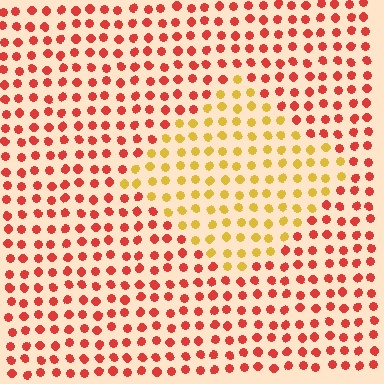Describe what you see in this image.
The image is filled with small red elements in a uniform arrangement. A diamond-shaped region is visible where the elements are tinted to a slightly different hue, forming a subtle color boundary.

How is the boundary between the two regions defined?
The boundary is defined purely by a slight shift in hue (about 47 degrees). Spacing, size, and orientation are identical on both sides.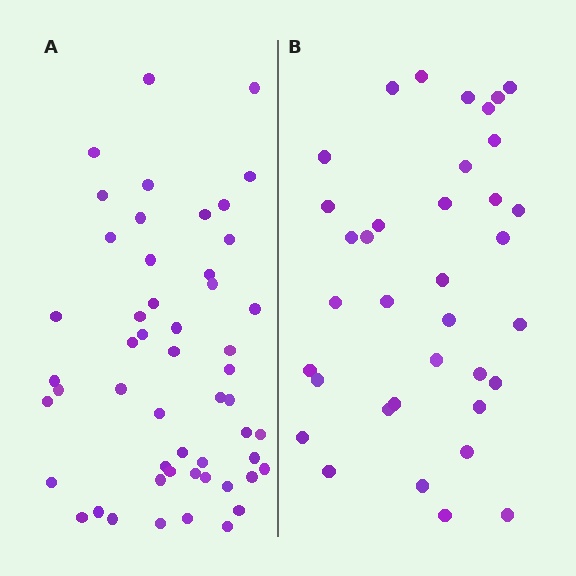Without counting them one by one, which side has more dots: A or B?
Region A (the left region) has more dots.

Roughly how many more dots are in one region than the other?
Region A has approximately 15 more dots than region B.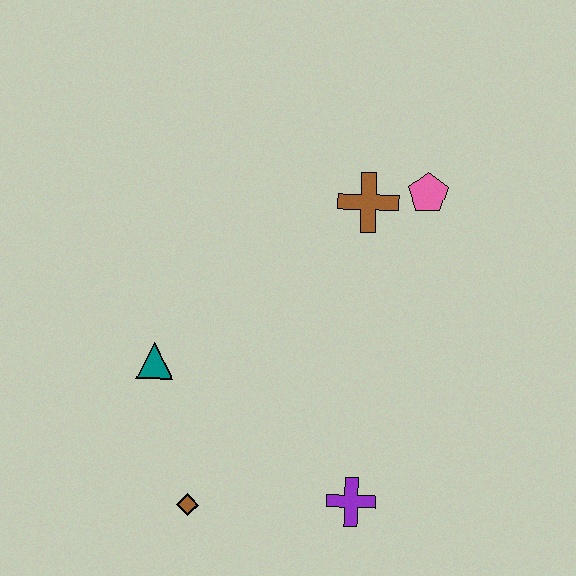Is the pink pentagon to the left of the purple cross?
No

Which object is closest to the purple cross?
The brown diamond is closest to the purple cross.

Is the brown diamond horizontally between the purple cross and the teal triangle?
Yes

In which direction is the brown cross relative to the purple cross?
The brown cross is above the purple cross.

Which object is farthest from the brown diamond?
The pink pentagon is farthest from the brown diamond.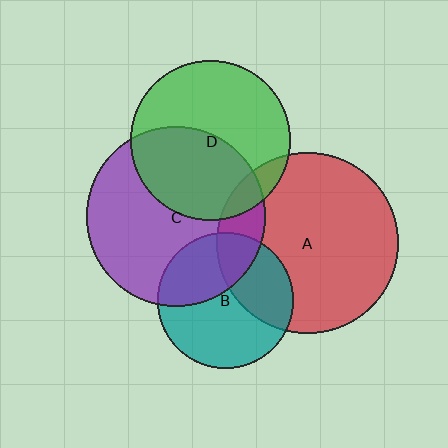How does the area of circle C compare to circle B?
Approximately 1.7 times.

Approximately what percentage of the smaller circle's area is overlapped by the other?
Approximately 15%.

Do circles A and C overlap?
Yes.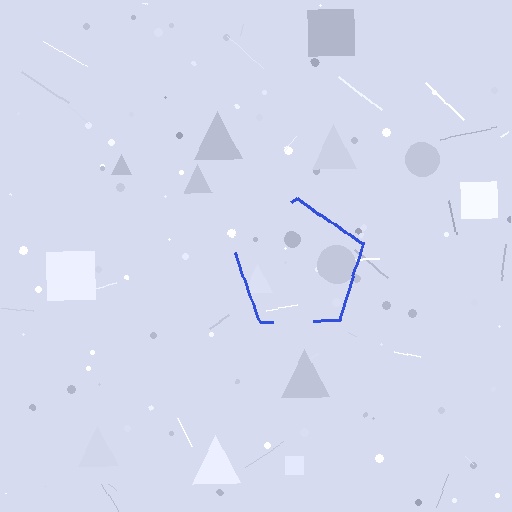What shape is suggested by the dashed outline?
The dashed outline suggests a pentagon.